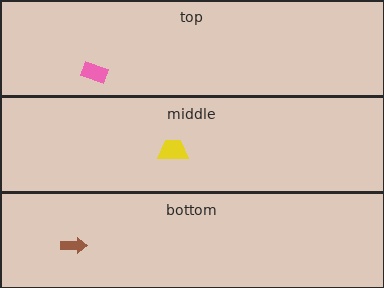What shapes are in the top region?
The pink rectangle.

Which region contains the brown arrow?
The bottom region.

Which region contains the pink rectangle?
The top region.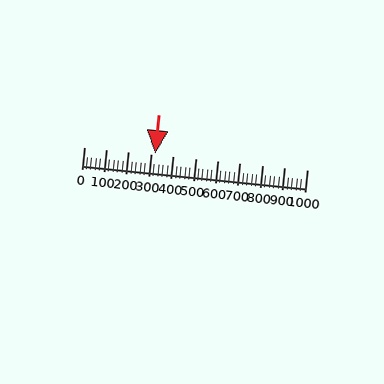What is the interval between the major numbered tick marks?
The major tick marks are spaced 100 units apart.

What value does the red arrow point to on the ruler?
The red arrow points to approximately 320.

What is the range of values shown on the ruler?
The ruler shows values from 0 to 1000.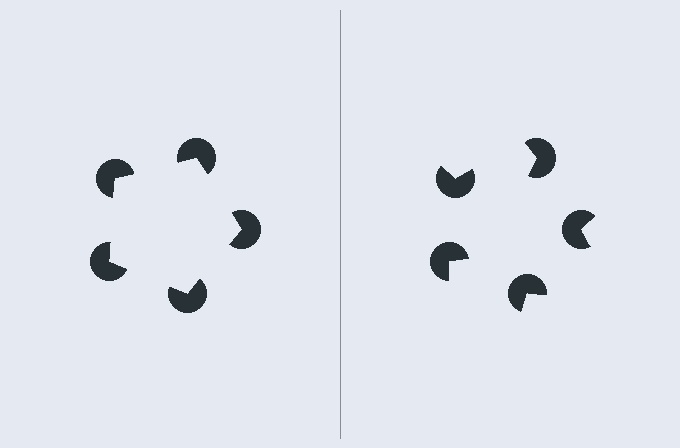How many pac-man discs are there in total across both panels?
10 — 5 on each side.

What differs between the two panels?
The pac-man discs are positioned identically on both sides; only the wedge orientations differ. On the left they align to a pentagon; on the right they are misaligned.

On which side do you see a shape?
An illusory pentagon appears on the left side. On the right side the wedge cuts are rotated, so no coherent shape forms.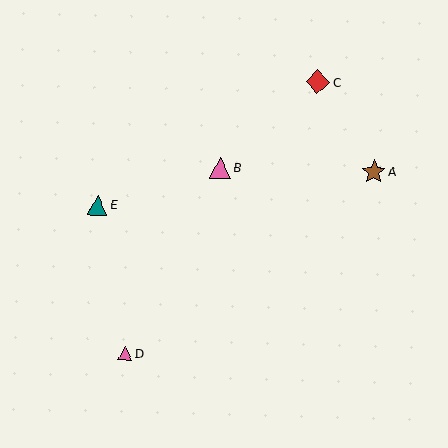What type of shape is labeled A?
Shape A is a brown star.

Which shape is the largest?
The brown star (labeled A) is the largest.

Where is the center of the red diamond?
The center of the red diamond is at (318, 82).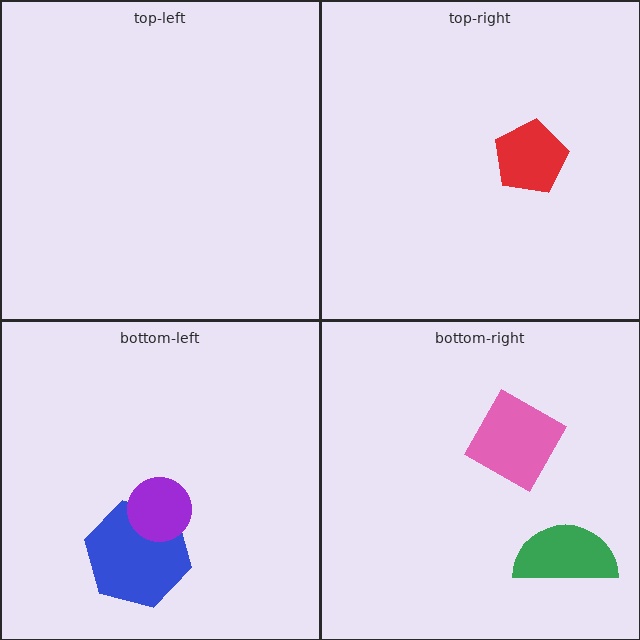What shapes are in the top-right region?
The red pentagon.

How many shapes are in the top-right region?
1.